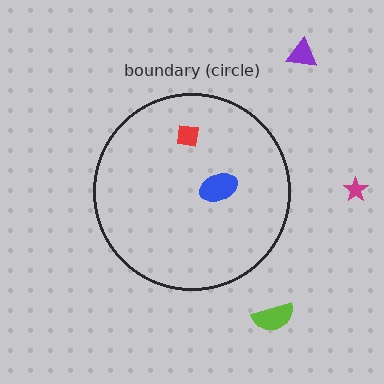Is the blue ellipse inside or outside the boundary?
Inside.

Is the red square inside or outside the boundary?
Inside.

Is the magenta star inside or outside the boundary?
Outside.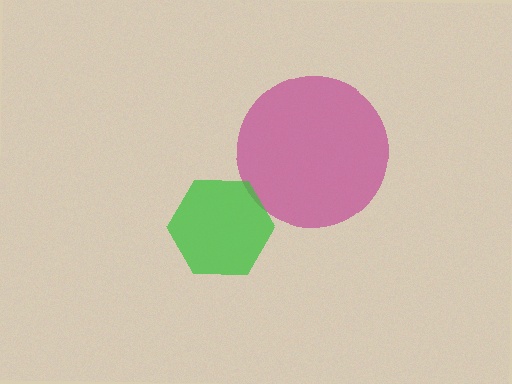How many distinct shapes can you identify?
There are 2 distinct shapes: a magenta circle, a green hexagon.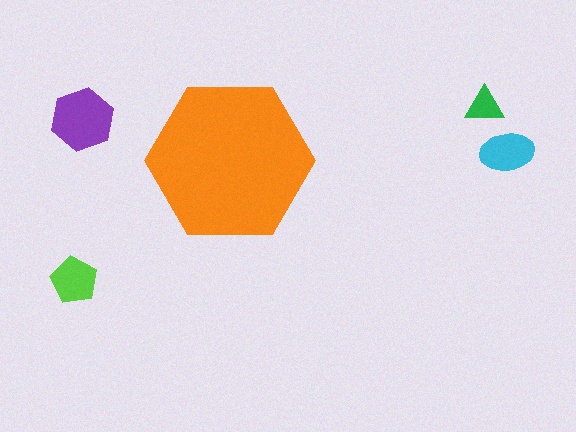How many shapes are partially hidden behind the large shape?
0 shapes are partially hidden.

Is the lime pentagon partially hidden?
No, the lime pentagon is fully visible.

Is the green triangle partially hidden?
No, the green triangle is fully visible.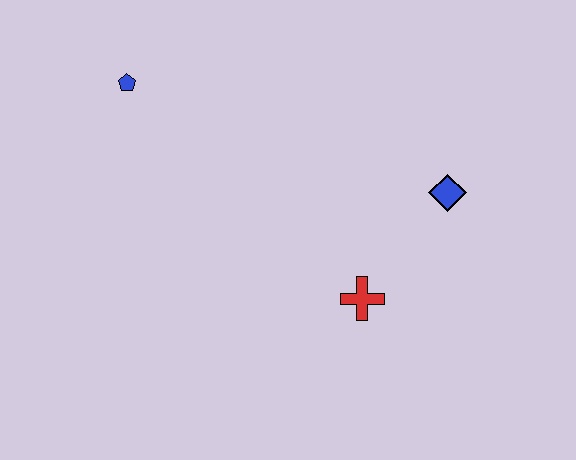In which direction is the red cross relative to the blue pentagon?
The red cross is to the right of the blue pentagon.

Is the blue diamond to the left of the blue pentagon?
No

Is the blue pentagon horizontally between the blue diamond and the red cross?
No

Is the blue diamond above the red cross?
Yes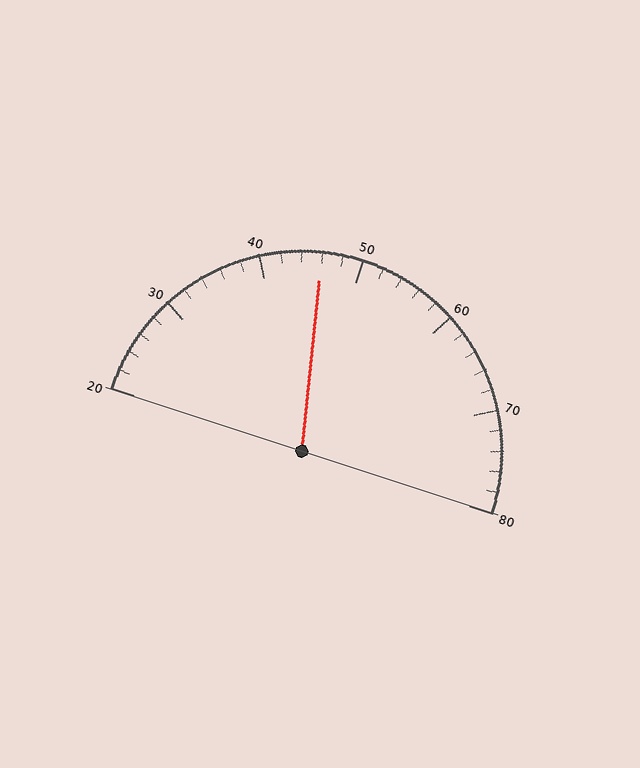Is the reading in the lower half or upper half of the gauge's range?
The reading is in the lower half of the range (20 to 80).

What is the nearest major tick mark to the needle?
The nearest major tick mark is 50.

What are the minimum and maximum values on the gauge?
The gauge ranges from 20 to 80.